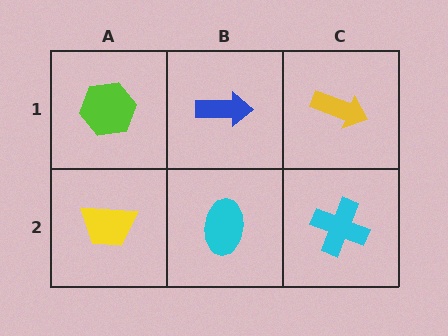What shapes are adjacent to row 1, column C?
A cyan cross (row 2, column C), a blue arrow (row 1, column B).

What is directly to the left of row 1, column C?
A blue arrow.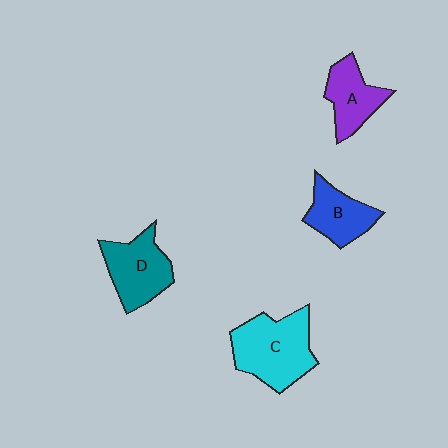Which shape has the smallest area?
Shape B (blue).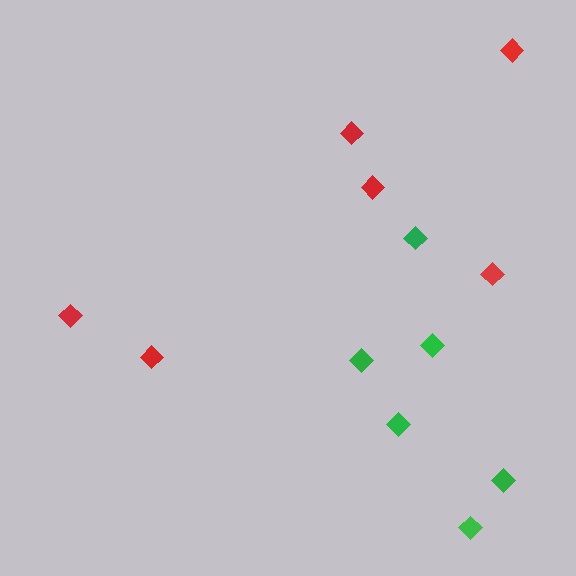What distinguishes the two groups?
There are 2 groups: one group of green diamonds (6) and one group of red diamonds (6).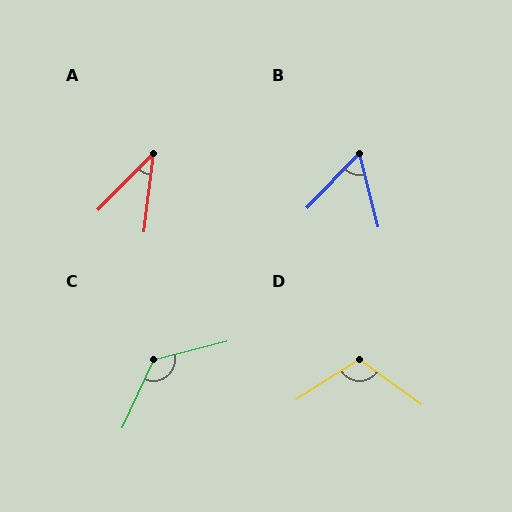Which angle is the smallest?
A, at approximately 37 degrees.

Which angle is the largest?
C, at approximately 129 degrees.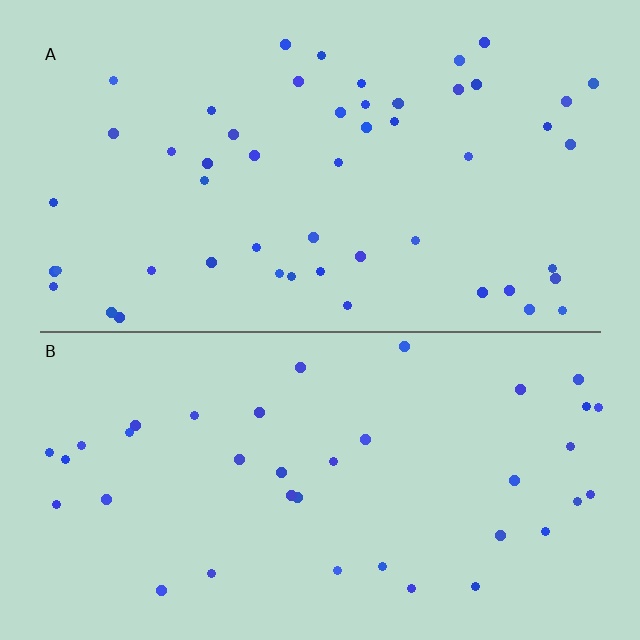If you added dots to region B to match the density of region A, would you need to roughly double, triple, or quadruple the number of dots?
Approximately double.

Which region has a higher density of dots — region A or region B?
A (the top).